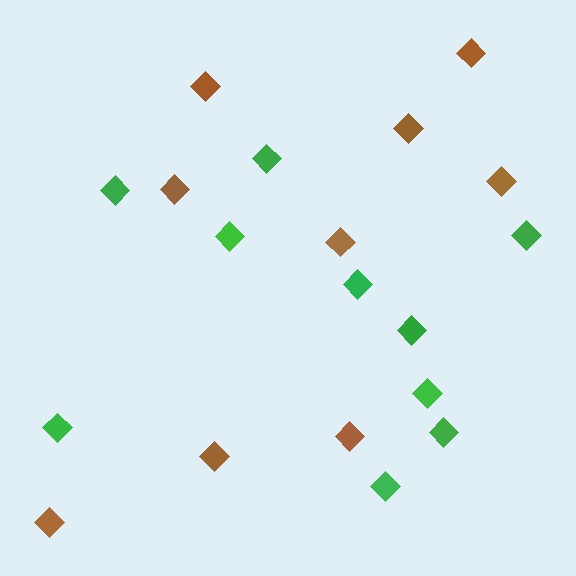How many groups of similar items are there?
There are 2 groups: one group of green diamonds (10) and one group of brown diamonds (9).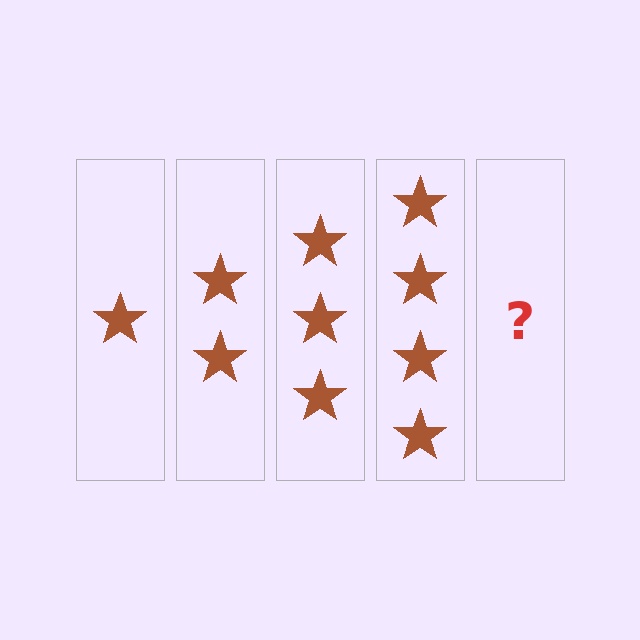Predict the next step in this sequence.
The next step is 5 stars.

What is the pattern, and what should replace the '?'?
The pattern is that each step adds one more star. The '?' should be 5 stars.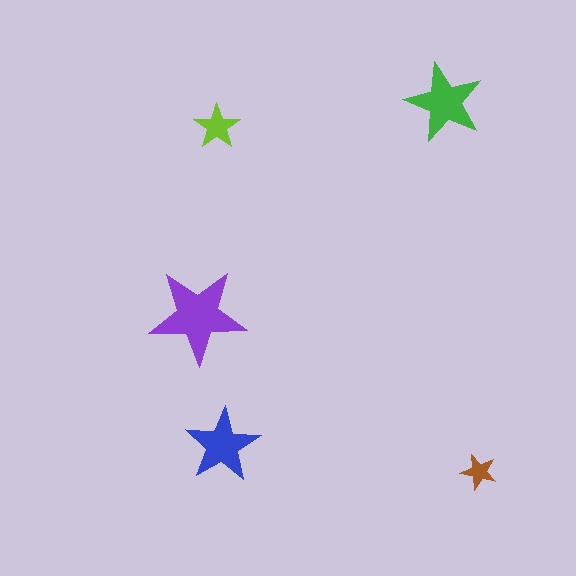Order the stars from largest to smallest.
the purple one, the green one, the blue one, the lime one, the brown one.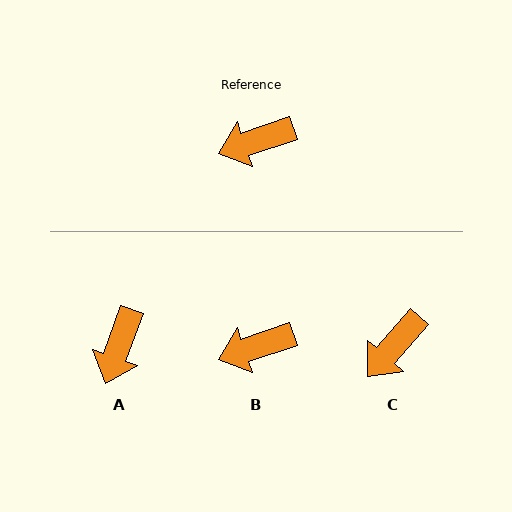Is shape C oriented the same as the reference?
No, it is off by about 31 degrees.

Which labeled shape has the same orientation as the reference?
B.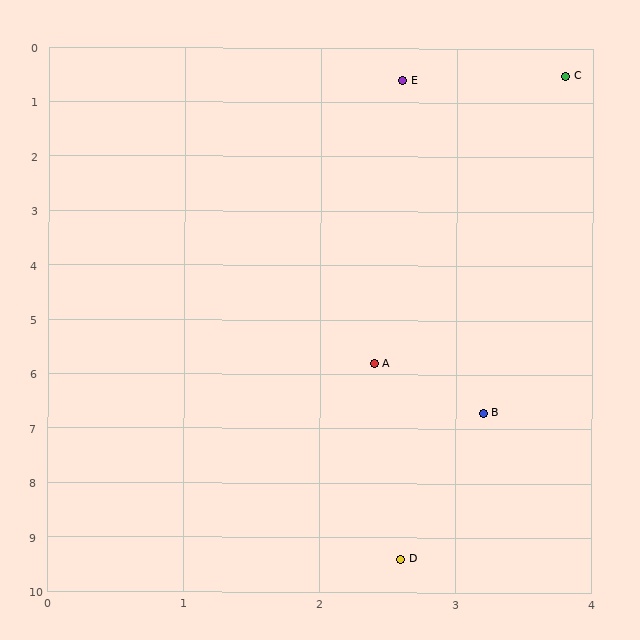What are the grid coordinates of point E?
Point E is at approximately (2.6, 0.6).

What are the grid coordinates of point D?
Point D is at approximately (2.6, 9.4).